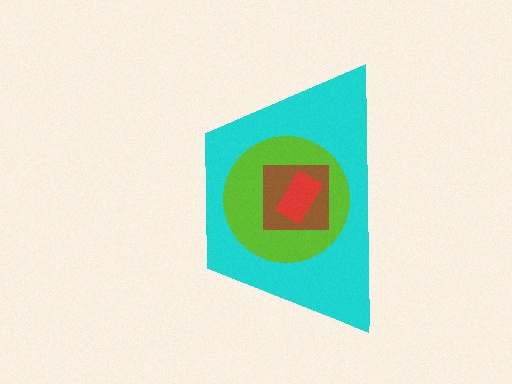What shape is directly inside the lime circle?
The brown square.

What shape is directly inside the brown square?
The red rectangle.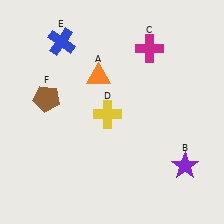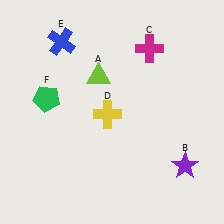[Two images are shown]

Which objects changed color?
A changed from orange to lime. F changed from brown to green.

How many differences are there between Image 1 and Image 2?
There are 2 differences between the two images.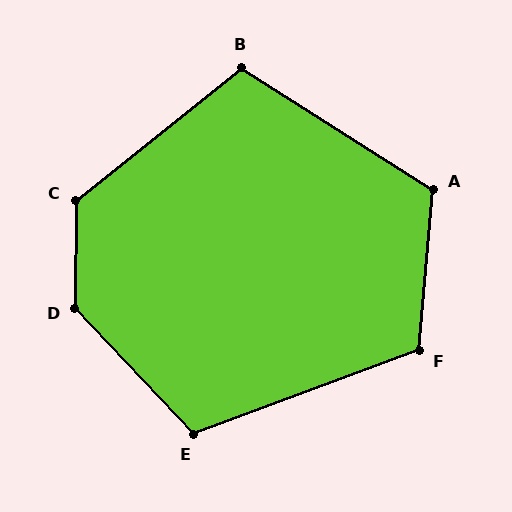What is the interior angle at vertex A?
Approximately 118 degrees (obtuse).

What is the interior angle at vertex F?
Approximately 115 degrees (obtuse).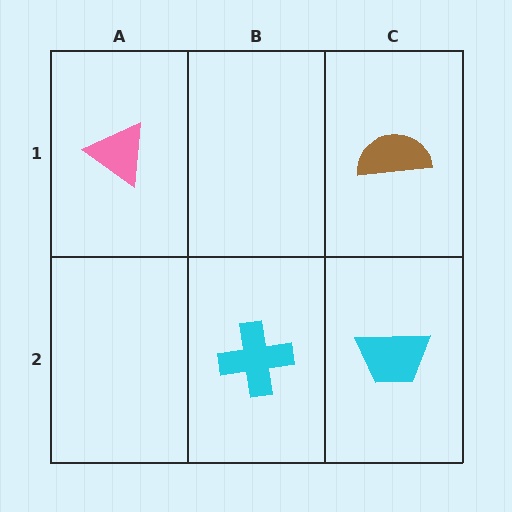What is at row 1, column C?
A brown semicircle.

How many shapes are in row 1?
2 shapes.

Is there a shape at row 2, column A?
No, that cell is empty.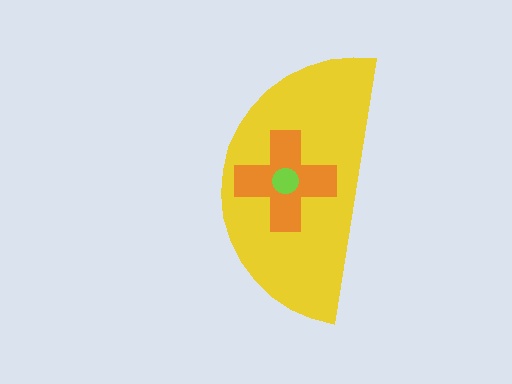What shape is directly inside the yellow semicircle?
The orange cross.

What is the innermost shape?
The lime circle.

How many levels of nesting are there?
3.